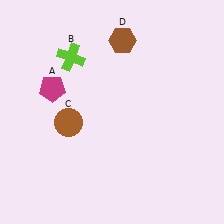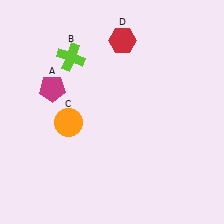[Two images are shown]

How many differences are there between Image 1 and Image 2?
There are 2 differences between the two images.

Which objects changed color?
C changed from brown to orange. D changed from brown to red.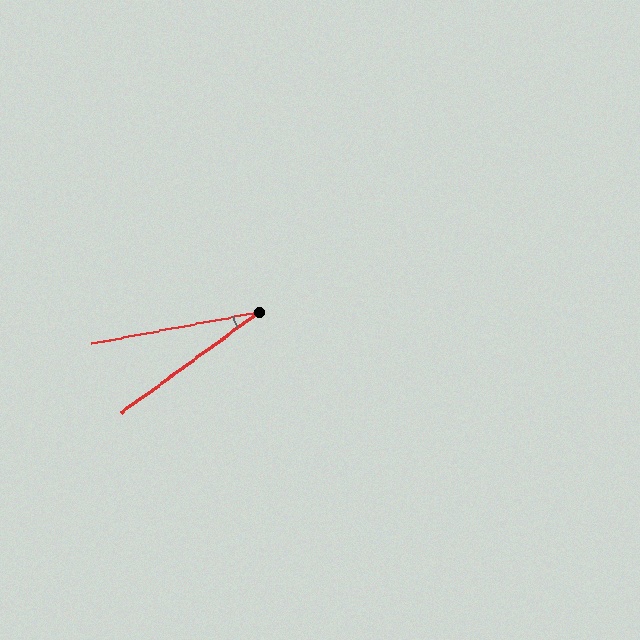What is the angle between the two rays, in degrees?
Approximately 25 degrees.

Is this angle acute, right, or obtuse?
It is acute.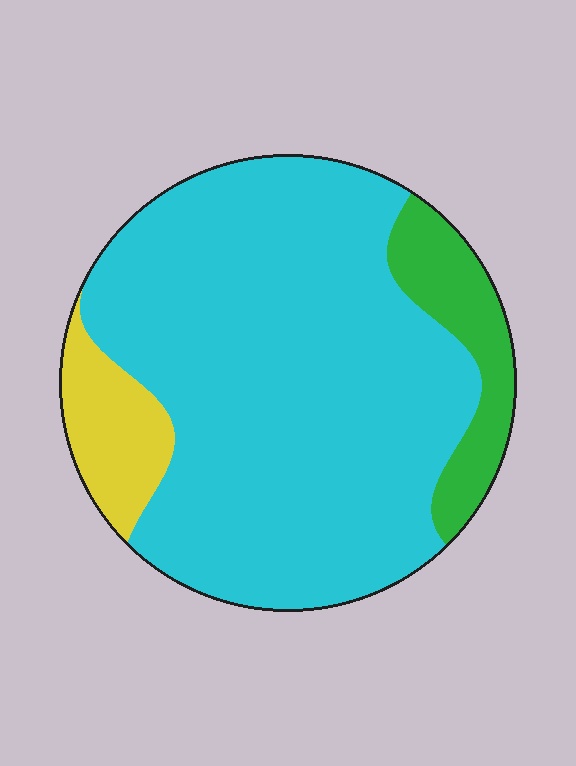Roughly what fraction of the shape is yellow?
Yellow takes up less than a quarter of the shape.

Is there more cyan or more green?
Cyan.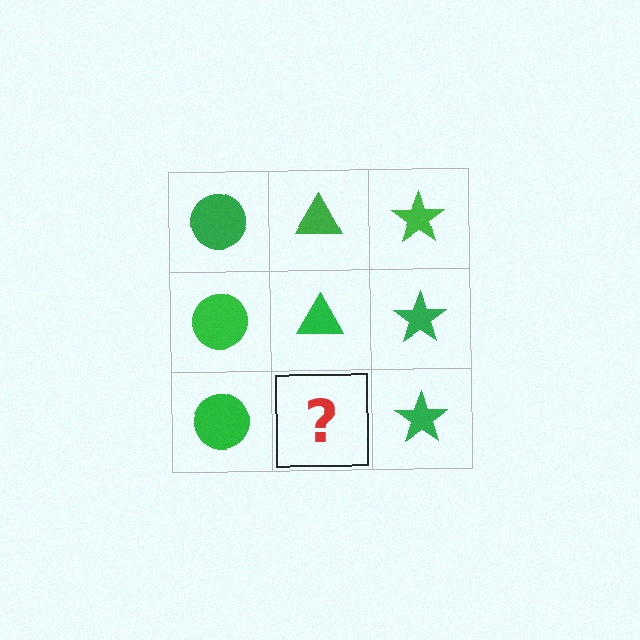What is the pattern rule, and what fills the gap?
The rule is that each column has a consistent shape. The gap should be filled with a green triangle.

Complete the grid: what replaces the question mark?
The question mark should be replaced with a green triangle.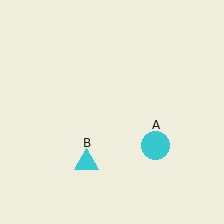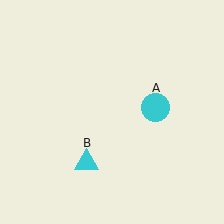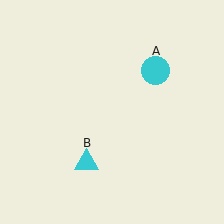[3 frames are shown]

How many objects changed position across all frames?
1 object changed position: cyan circle (object A).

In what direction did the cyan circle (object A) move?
The cyan circle (object A) moved up.